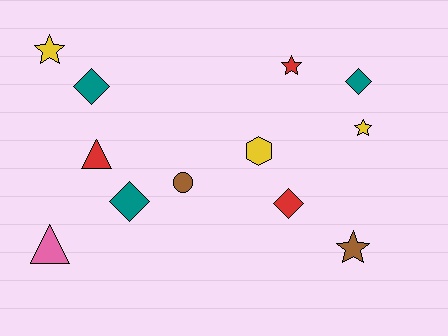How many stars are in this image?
There are 4 stars.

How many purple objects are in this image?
There are no purple objects.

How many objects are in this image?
There are 12 objects.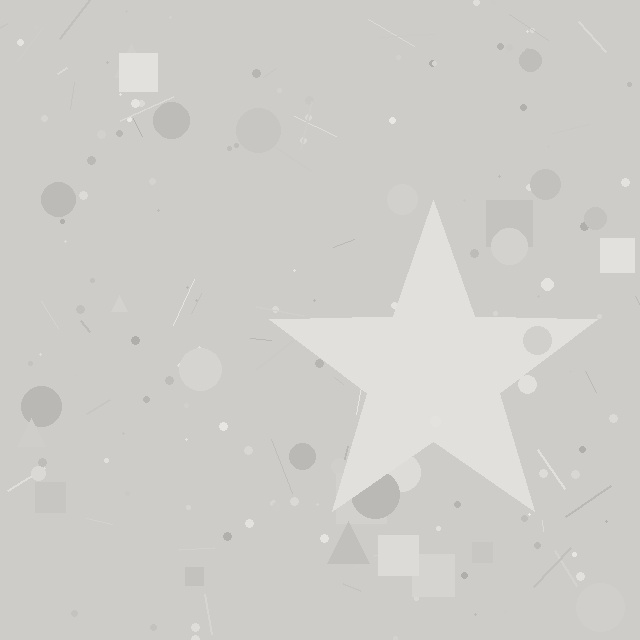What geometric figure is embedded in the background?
A star is embedded in the background.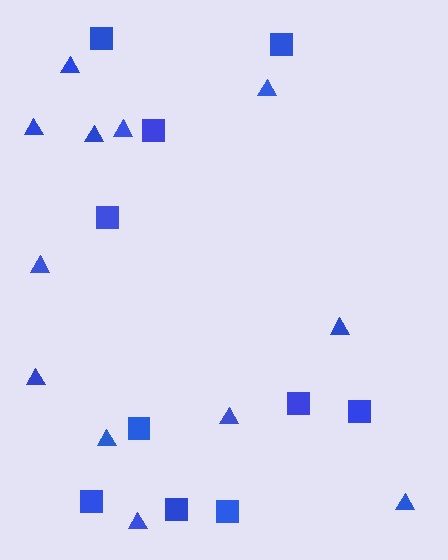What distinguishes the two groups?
There are 2 groups: one group of squares (10) and one group of triangles (12).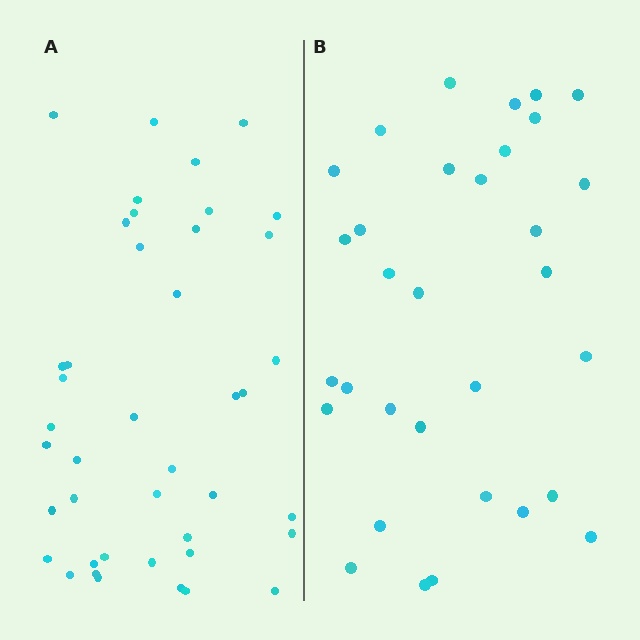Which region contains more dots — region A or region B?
Region A (the left region) has more dots.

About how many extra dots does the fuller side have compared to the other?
Region A has roughly 10 or so more dots than region B.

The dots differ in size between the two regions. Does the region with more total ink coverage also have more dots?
No. Region B has more total ink coverage because its dots are larger, but region A actually contains more individual dots. Total area can be misleading — the number of items is what matters here.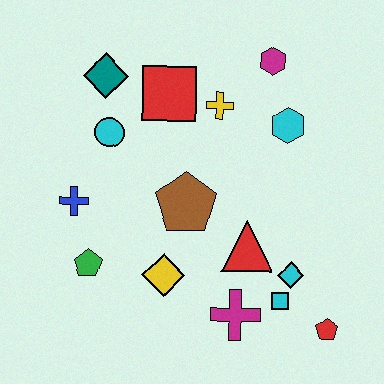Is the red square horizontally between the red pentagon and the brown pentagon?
No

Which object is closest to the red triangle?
The cyan diamond is closest to the red triangle.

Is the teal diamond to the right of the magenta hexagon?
No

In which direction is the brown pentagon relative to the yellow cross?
The brown pentagon is below the yellow cross.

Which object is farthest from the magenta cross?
The teal diamond is farthest from the magenta cross.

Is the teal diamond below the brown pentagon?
No